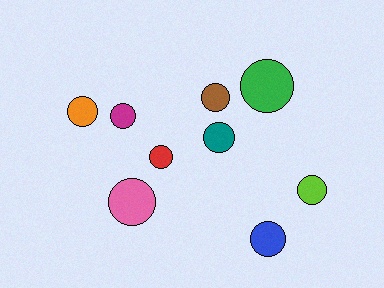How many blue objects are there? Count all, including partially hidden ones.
There is 1 blue object.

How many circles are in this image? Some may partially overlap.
There are 9 circles.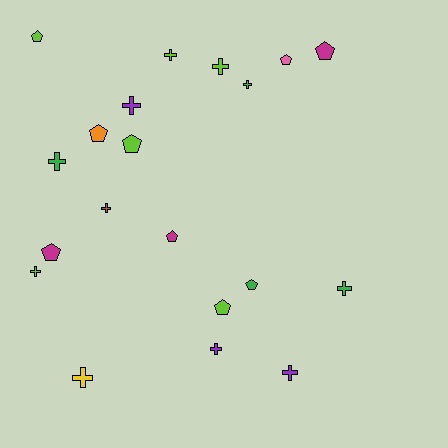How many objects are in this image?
There are 20 objects.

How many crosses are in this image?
There are 11 crosses.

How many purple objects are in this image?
There are 3 purple objects.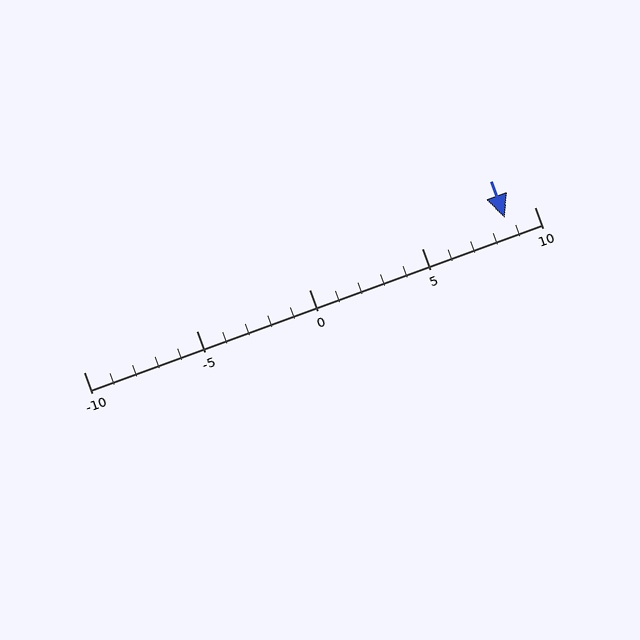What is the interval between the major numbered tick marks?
The major tick marks are spaced 5 units apart.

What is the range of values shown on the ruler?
The ruler shows values from -10 to 10.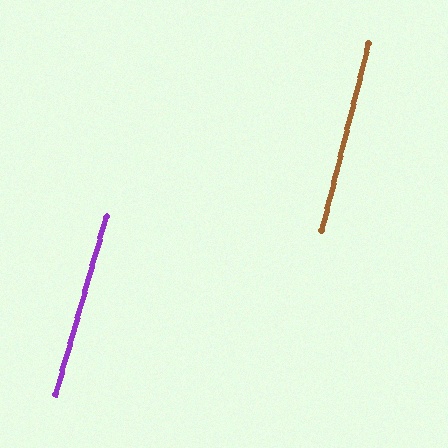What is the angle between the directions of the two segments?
Approximately 1 degree.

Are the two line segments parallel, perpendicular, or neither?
Parallel — their directions differ by only 1.4°.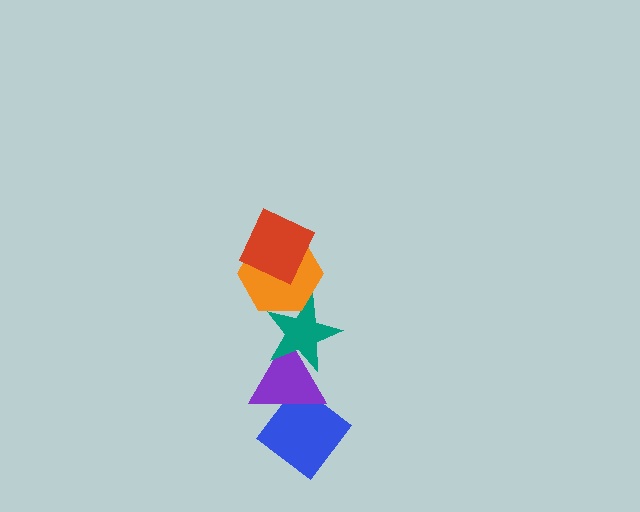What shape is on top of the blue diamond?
The purple triangle is on top of the blue diamond.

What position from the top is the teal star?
The teal star is 3rd from the top.